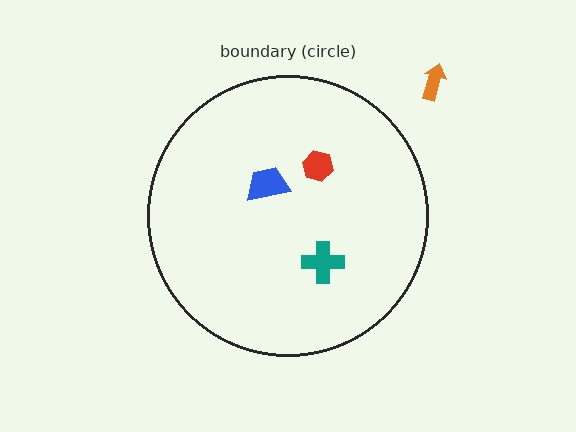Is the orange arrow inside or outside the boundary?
Outside.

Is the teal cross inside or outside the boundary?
Inside.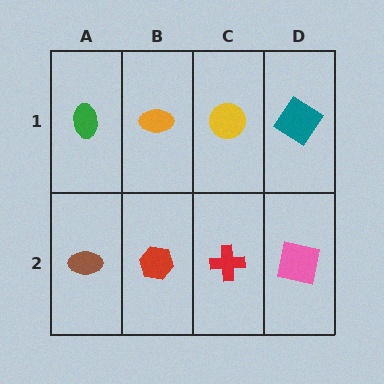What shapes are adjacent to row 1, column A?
A brown ellipse (row 2, column A), an orange ellipse (row 1, column B).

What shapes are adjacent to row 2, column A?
A green ellipse (row 1, column A), a red hexagon (row 2, column B).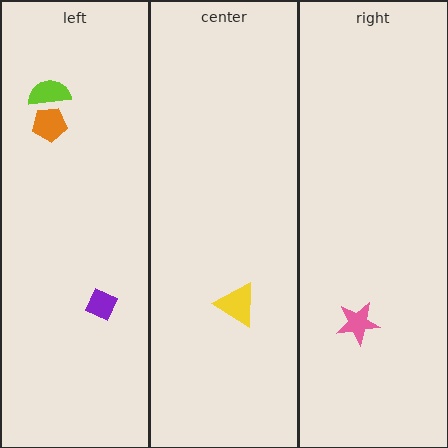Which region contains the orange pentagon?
The left region.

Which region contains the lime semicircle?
The left region.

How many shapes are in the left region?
3.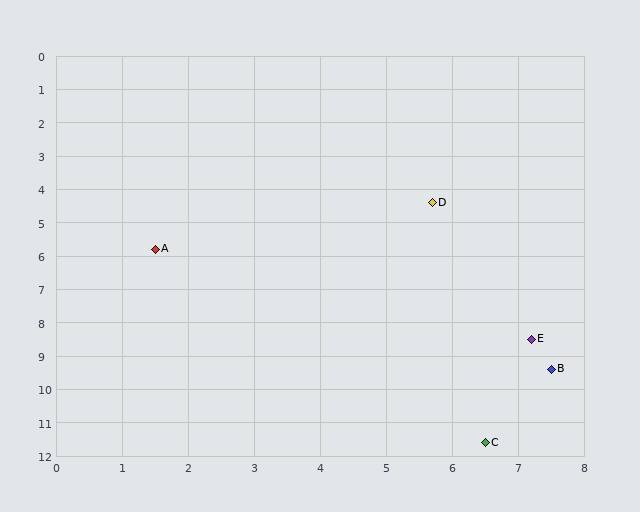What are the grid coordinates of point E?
Point E is at approximately (7.2, 8.5).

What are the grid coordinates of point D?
Point D is at approximately (5.7, 4.4).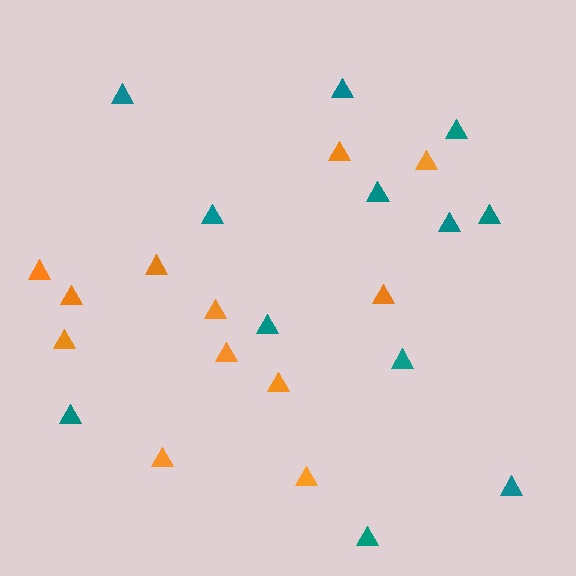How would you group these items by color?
There are 2 groups: one group of orange triangles (12) and one group of teal triangles (12).